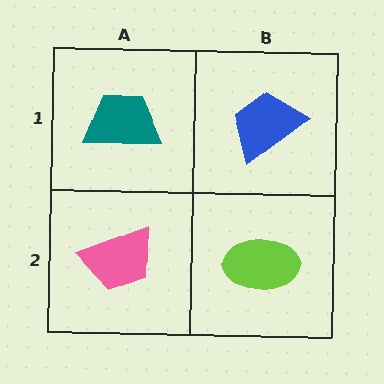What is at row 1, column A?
A teal trapezoid.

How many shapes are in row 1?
2 shapes.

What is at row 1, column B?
A blue trapezoid.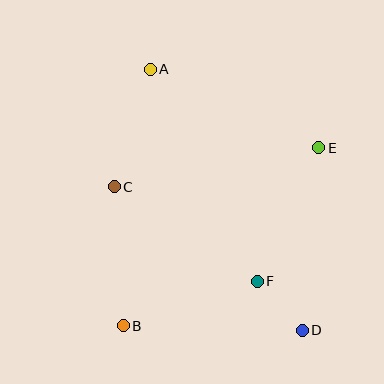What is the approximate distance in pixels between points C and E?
The distance between C and E is approximately 209 pixels.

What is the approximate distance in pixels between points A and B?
The distance between A and B is approximately 258 pixels.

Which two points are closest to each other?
Points D and F are closest to each other.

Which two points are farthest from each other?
Points A and D are farthest from each other.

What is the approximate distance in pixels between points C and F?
The distance between C and F is approximately 171 pixels.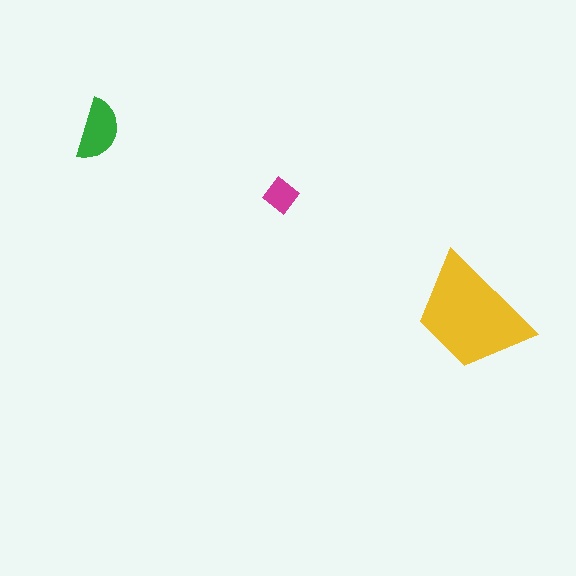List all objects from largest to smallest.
The yellow trapezoid, the green semicircle, the magenta diamond.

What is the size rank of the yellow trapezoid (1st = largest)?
1st.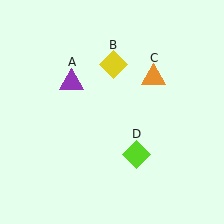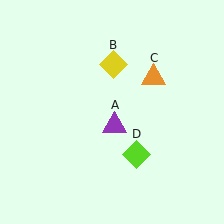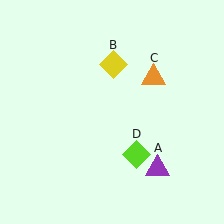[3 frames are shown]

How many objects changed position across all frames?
1 object changed position: purple triangle (object A).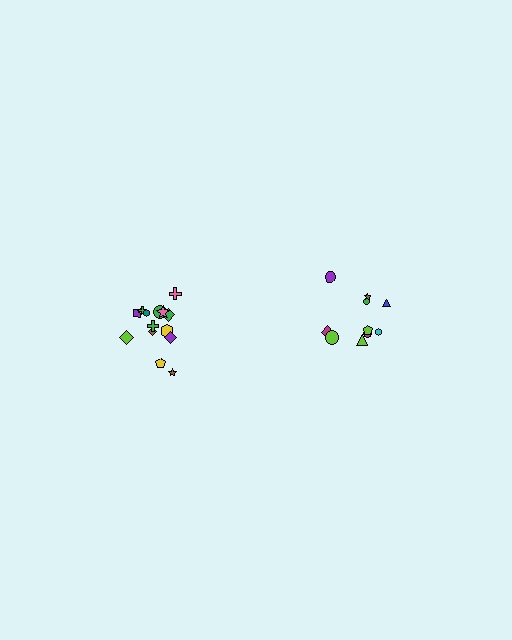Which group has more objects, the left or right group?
The left group.